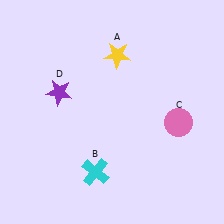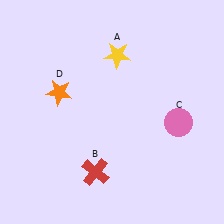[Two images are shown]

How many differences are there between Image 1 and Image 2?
There are 2 differences between the two images.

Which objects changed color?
B changed from cyan to red. D changed from purple to orange.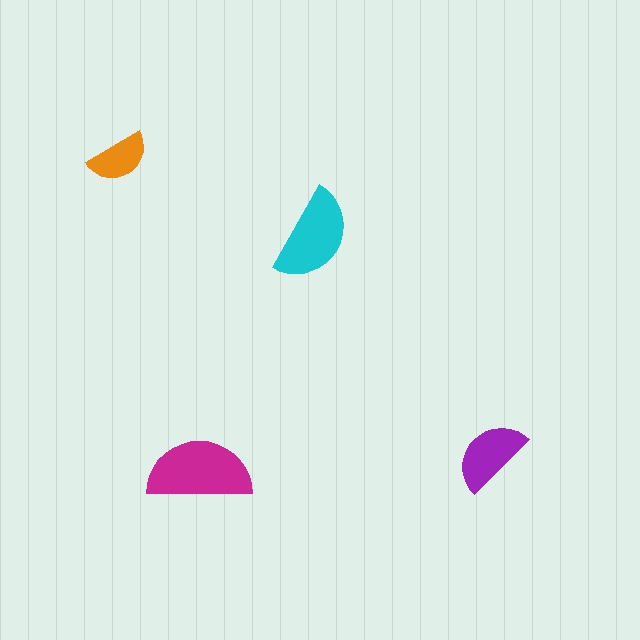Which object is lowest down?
The magenta semicircle is bottommost.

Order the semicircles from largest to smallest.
the magenta one, the cyan one, the purple one, the orange one.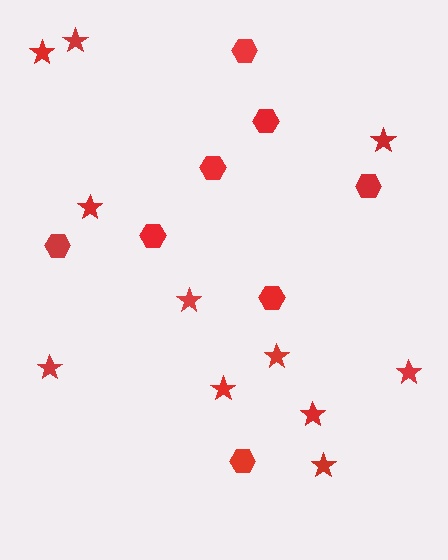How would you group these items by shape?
There are 2 groups: one group of stars (11) and one group of hexagons (8).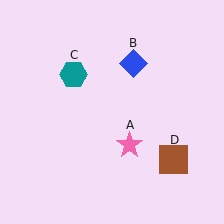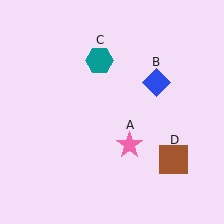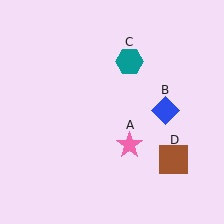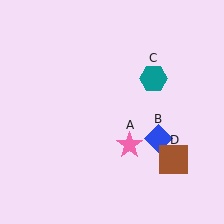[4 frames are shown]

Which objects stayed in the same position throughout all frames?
Pink star (object A) and brown square (object D) remained stationary.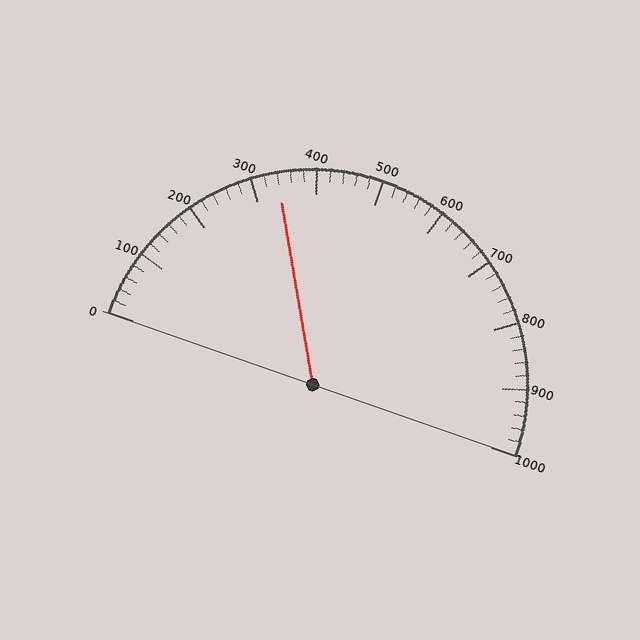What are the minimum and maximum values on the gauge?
The gauge ranges from 0 to 1000.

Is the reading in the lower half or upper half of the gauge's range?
The reading is in the lower half of the range (0 to 1000).